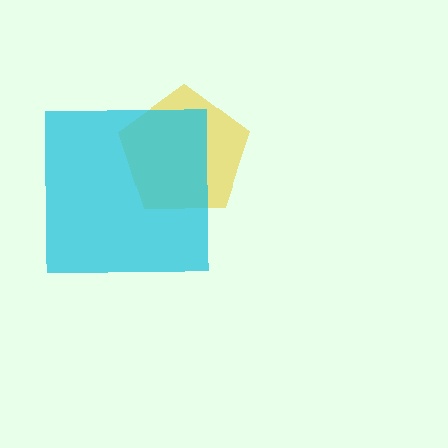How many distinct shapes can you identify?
There are 2 distinct shapes: a yellow pentagon, a cyan square.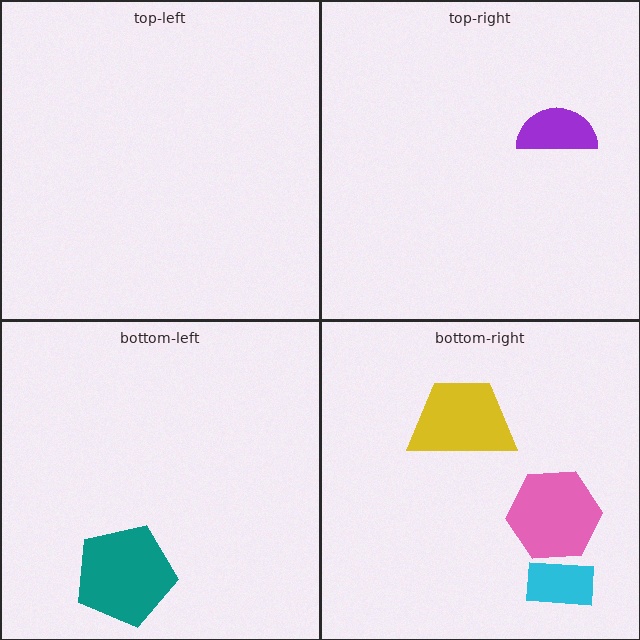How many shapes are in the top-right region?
1.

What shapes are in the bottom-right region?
The yellow trapezoid, the cyan rectangle, the pink hexagon.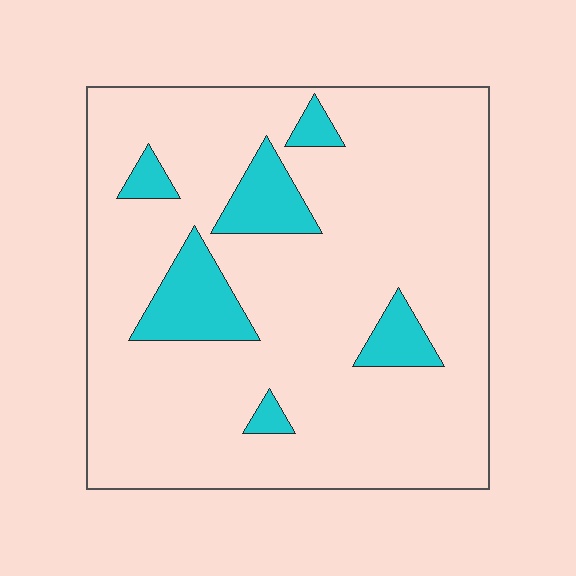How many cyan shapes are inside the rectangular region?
6.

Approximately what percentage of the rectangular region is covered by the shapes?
Approximately 15%.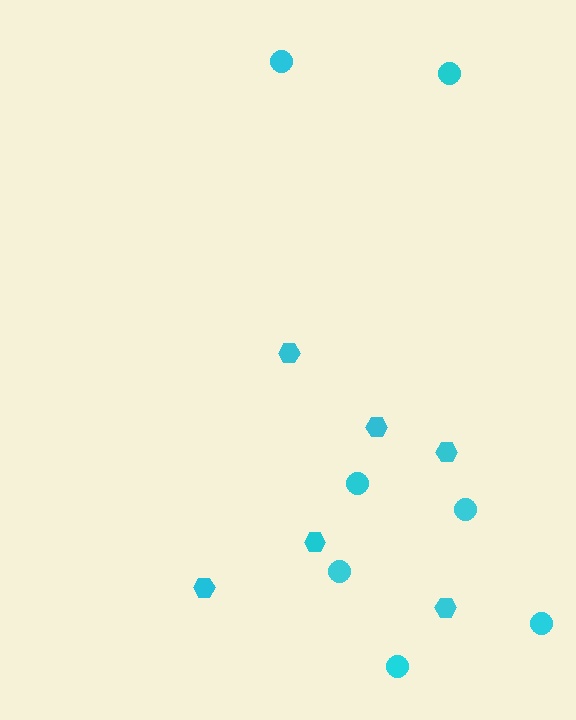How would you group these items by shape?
There are 2 groups: one group of circles (7) and one group of hexagons (6).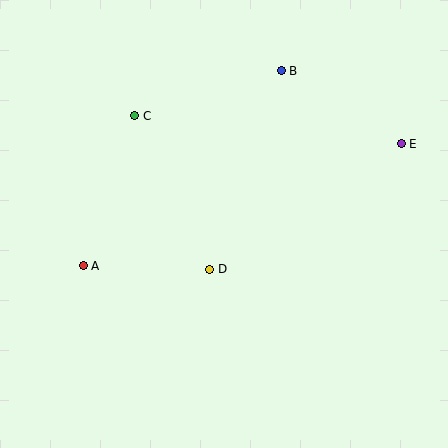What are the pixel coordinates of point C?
Point C is at (135, 116).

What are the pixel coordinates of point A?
Point A is at (83, 266).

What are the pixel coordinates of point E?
Point E is at (401, 144).